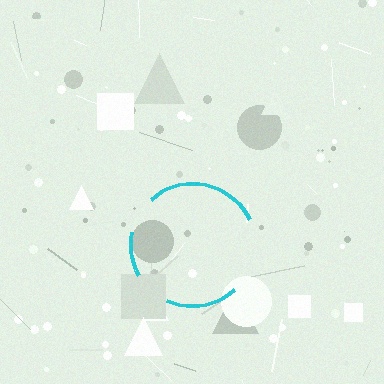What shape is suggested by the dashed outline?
The dashed outline suggests a circle.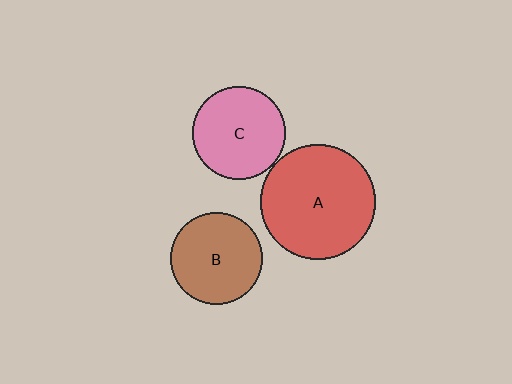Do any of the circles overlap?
No, none of the circles overlap.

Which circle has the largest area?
Circle A (red).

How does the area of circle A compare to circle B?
Approximately 1.6 times.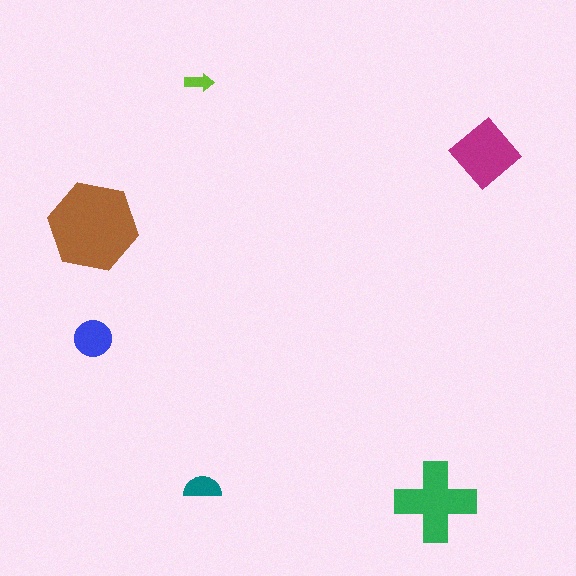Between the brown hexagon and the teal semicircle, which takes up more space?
The brown hexagon.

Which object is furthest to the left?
The brown hexagon is leftmost.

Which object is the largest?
The brown hexagon.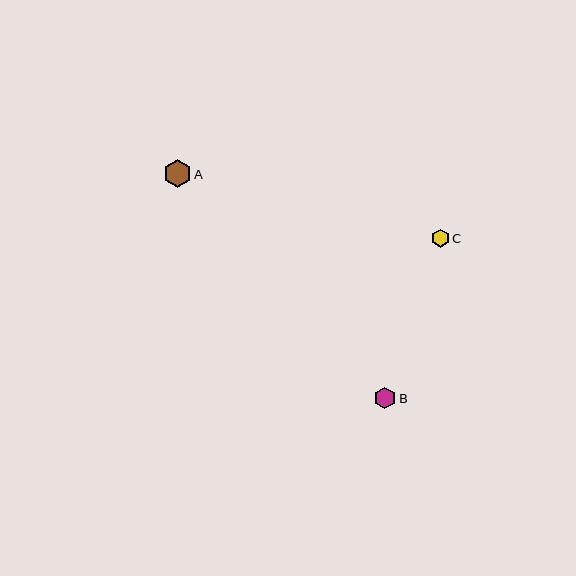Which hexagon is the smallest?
Hexagon C is the smallest with a size of approximately 18 pixels.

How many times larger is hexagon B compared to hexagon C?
Hexagon B is approximately 1.2 times the size of hexagon C.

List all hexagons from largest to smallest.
From largest to smallest: A, B, C.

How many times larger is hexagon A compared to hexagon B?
Hexagon A is approximately 1.3 times the size of hexagon B.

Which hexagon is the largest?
Hexagon A is the largest with a size of approximately 27 pixels.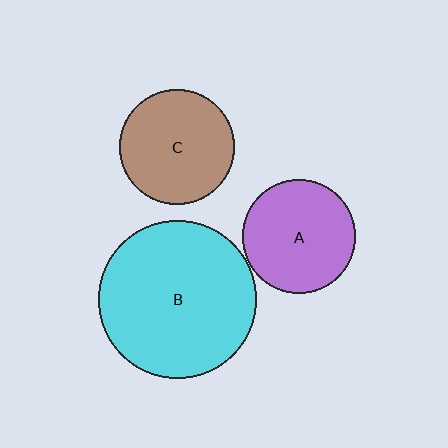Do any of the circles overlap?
No, none of the circles overlap.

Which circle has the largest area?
Circle B (cyan).